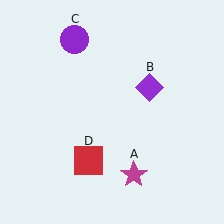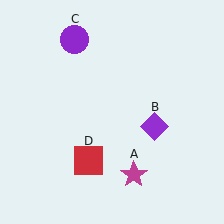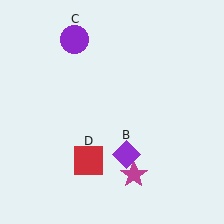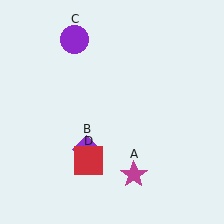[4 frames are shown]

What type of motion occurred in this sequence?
The purple diamond (object B) rotated clockwise around the center of the scene.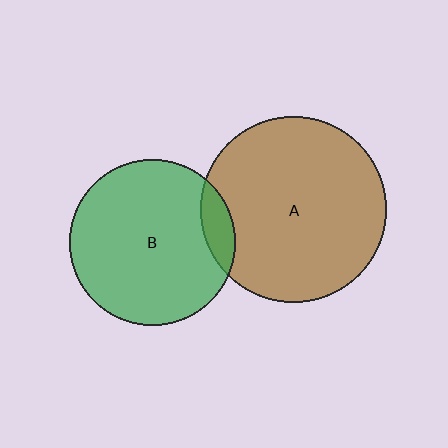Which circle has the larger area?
Circle A (brown).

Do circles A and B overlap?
Yes.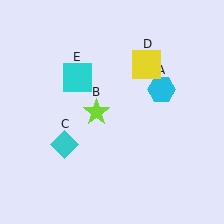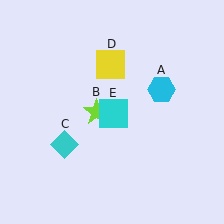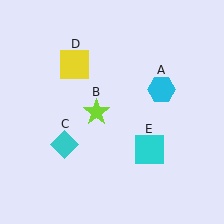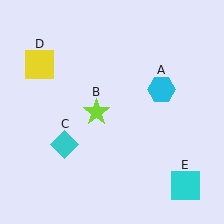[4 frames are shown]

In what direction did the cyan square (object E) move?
The cyan square (object E) moved down and to the right.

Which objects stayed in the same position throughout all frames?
Cyan hexagon (object A) and lime star (object B) and cyan diamond (object C) remained stationary.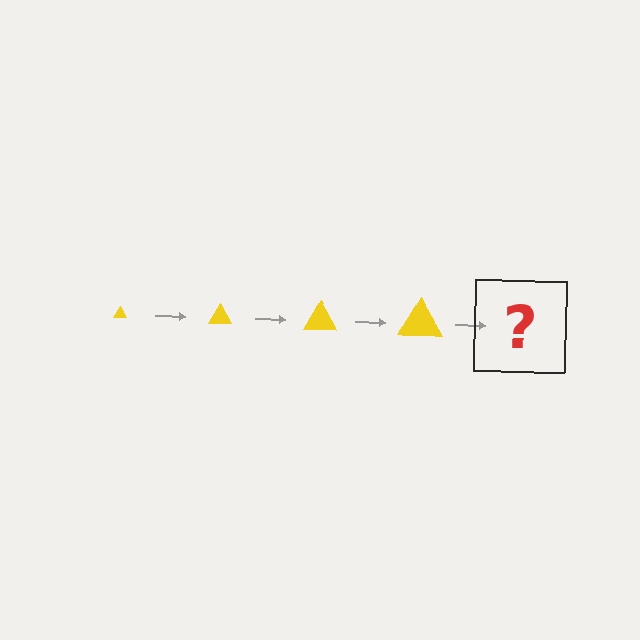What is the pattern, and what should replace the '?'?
The pattern is that the triangle gets progressively larger each step. The '?' should be a yellow triangle, larger than the previous one.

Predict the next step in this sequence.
The next step is a yellow triangle, larger than the previous one.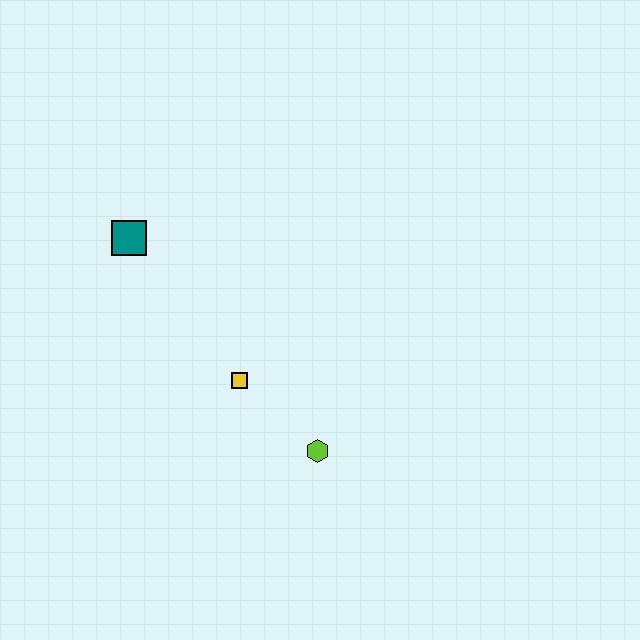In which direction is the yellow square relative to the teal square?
The yellow square is below the teal square.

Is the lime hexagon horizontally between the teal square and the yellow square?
No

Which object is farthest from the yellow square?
The teal square is farthest from the yellow square.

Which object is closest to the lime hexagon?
The yellow square is closest to the lime hexagon.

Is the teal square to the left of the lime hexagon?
Yes